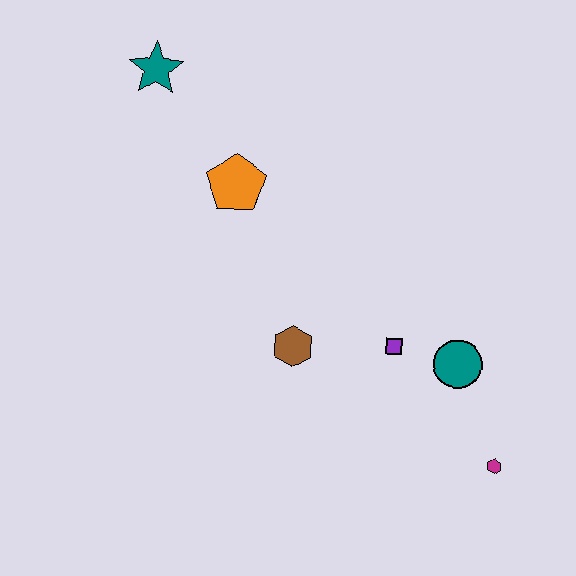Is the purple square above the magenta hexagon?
Yes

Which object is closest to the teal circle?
The purple square is closest to the teal circle.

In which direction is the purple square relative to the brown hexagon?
The purple square is to the right of the brown hexagon.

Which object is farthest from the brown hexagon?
The teal star is farthest from the brown hexagon.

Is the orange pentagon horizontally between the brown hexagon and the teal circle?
No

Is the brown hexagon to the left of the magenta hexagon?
Yes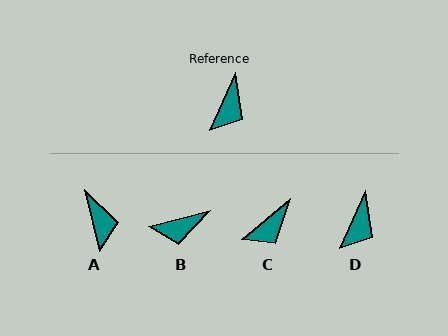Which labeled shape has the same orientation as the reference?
D.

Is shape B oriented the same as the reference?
No, it is off by about 51 degrees.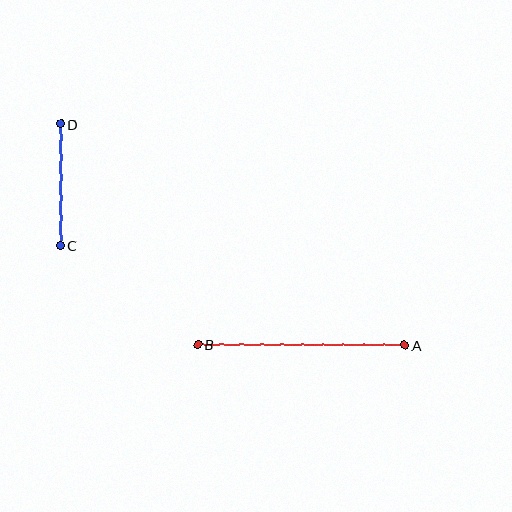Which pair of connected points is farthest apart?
Points A and B are farthest apart.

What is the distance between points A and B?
The distance is approximately 206 pixels.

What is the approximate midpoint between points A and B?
The midpoint is at approximately (301, 345) pixels.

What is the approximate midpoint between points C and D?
The midpoint is at approximately (60, 185) pixels.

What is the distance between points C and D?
The distance is approximately 122 pixels.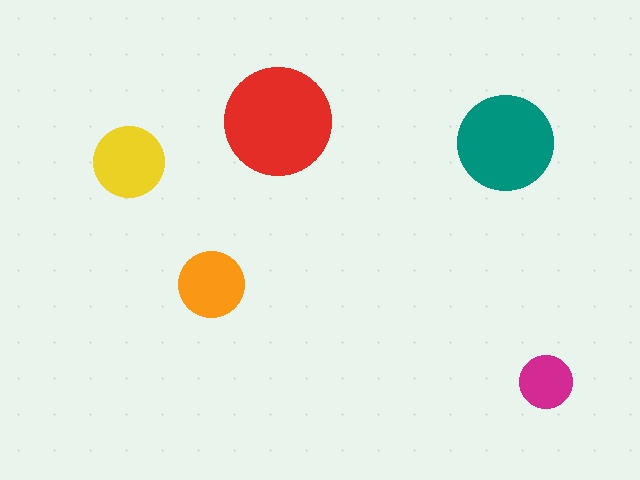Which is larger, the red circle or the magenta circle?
The red one.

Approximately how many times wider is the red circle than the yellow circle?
About 1.5 times wider.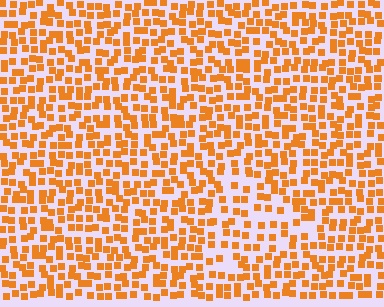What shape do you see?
I see a triangle.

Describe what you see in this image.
The image contains small orange elements arranged at two different densities. A triangle-shaped region is visible where the elements are less densely packed than the surrounding area.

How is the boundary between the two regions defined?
The boundary is defined by a change in element density (approximately 1.7x ratio). All elements are the same color, size, and shape.